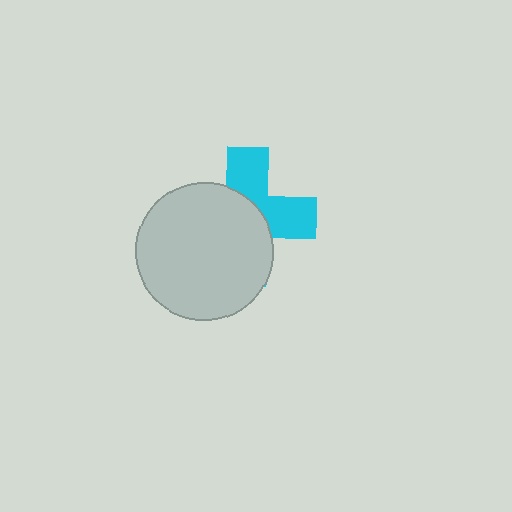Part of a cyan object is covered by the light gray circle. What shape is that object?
It is a cross.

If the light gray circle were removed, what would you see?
You would see the complete cyan cross.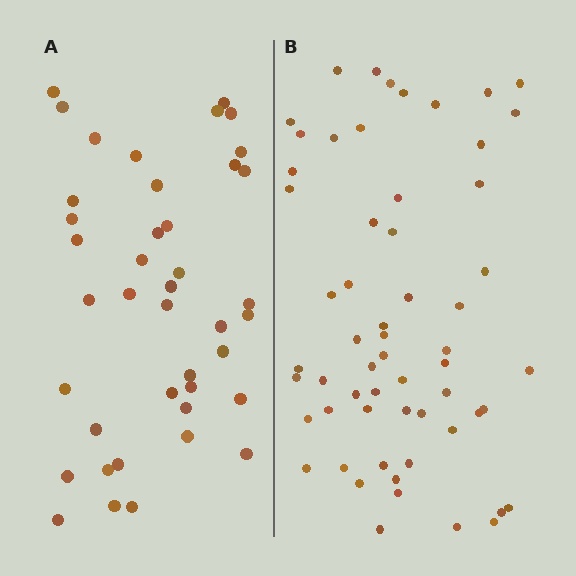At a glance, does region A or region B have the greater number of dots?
Region B (the right region) has more dots.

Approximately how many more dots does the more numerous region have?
Region B has approximately 20 more dots than region A.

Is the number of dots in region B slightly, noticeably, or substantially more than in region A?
Region B has noticeably more, but not dramatically so. The ratio is roughly 1.4 to 1.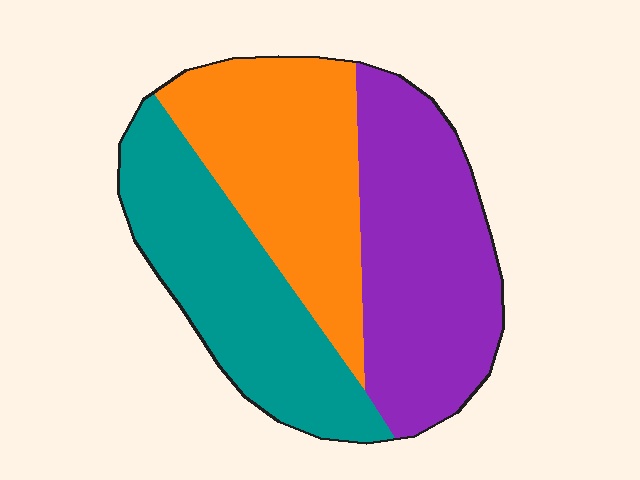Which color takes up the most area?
Purple, at roughly 35%.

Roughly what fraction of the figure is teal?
Teal covers roughly 30% of the figure.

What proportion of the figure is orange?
Orange takes up between a sixth and a third of the figure.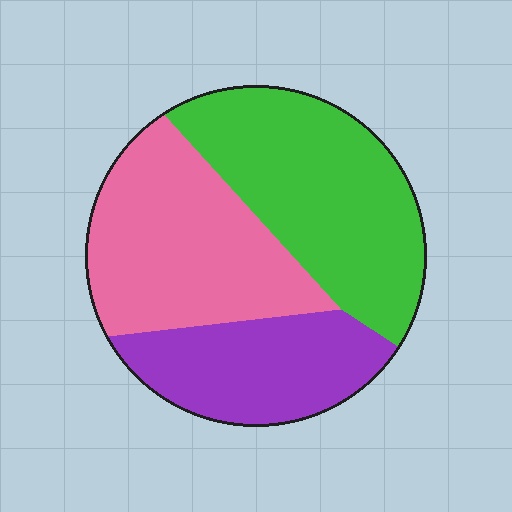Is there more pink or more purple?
Pink.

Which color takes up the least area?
Purple, at roughly 25%.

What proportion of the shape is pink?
Pink covers roughly 35% of the shape.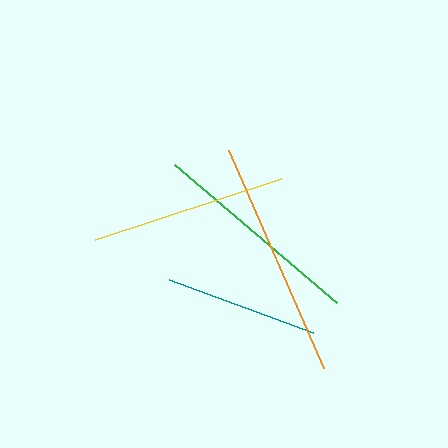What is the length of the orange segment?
The orange segment is approximately 238 pixels long.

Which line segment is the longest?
The orange line is the longest at approximately 238 pixels.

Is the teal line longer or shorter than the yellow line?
The yellow line is longer than the teal line.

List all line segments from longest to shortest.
From longest to shortest: orange, green, yellow, teal.